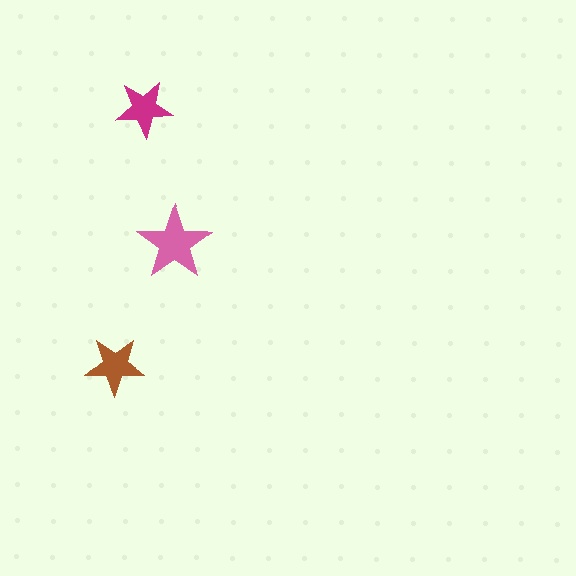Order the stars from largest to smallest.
the pink one, the brown one, the magenta one.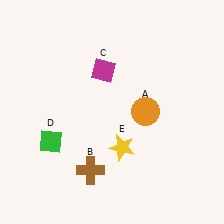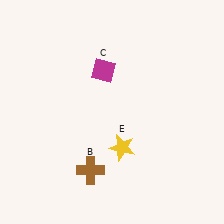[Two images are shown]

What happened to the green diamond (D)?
The green diamond (D) was removed in Image 2. It was in the bottom-left area of Image 1.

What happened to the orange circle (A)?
The orange circle (A) was removed in Image 2. It was in the top-right area of Image 1.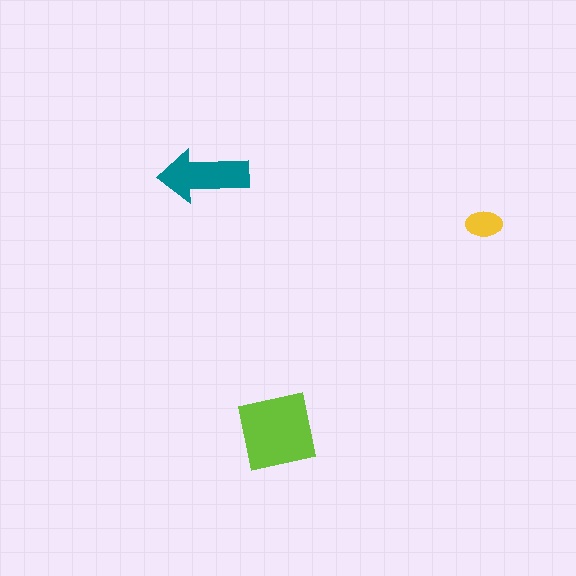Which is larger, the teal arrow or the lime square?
The lime square.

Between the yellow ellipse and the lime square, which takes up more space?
The lime square.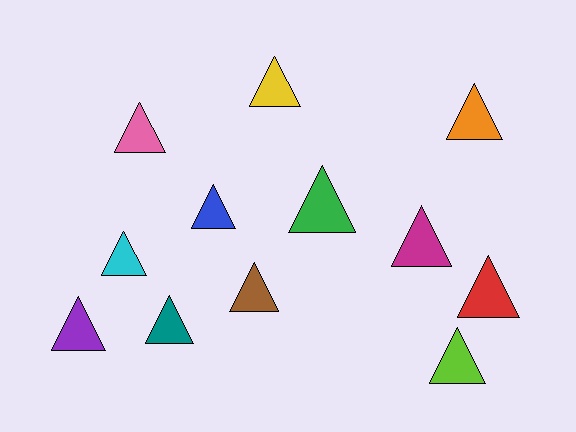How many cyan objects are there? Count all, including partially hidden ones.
There is 1 cyan object.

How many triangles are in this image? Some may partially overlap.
There are 12 triangles.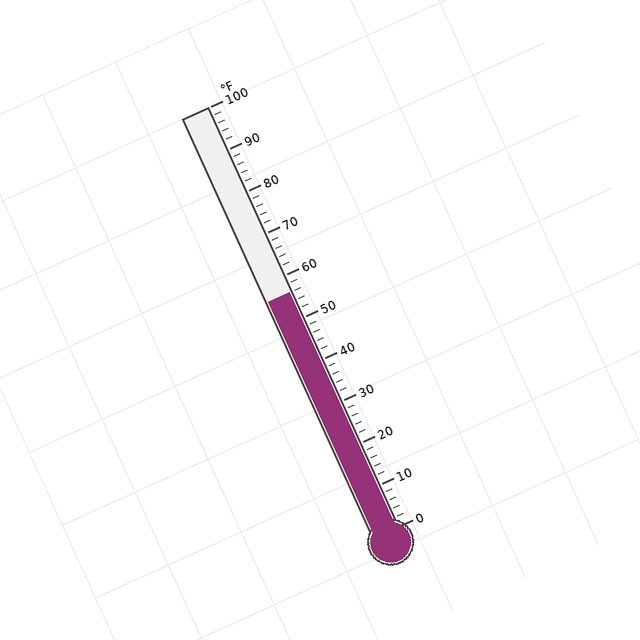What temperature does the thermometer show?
The thermometer shows approximately 56°F.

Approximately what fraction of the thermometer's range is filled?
The thermometer is filled to approximately 55% of its range.